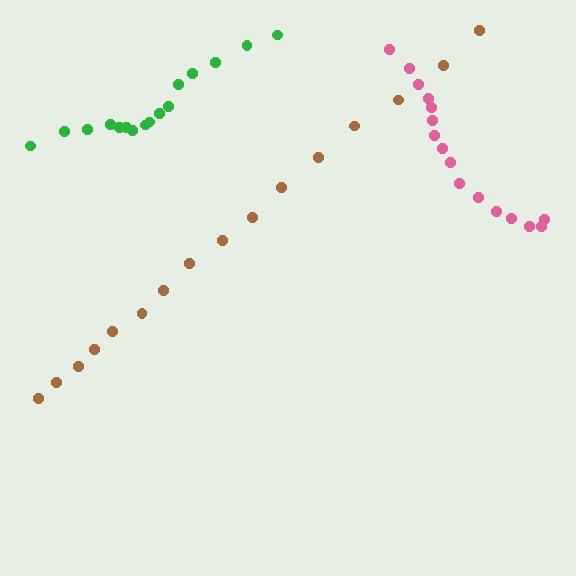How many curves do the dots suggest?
There are 3 distinct paths.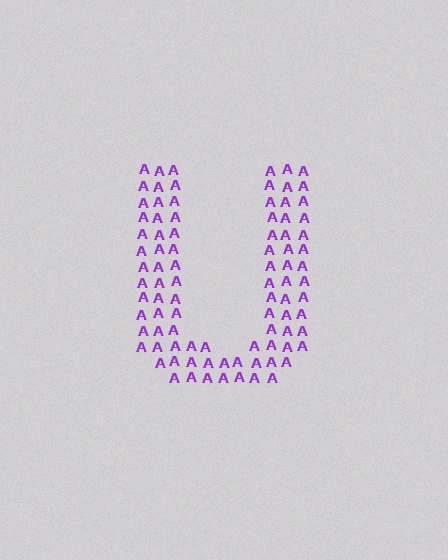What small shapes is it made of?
It is made of small letter A's.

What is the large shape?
The large shape is the letter U.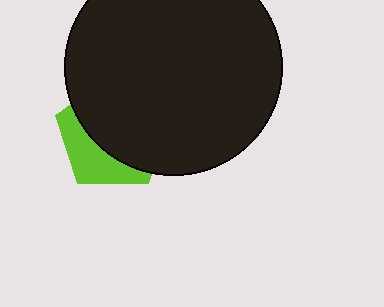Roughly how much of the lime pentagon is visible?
A small part of it is visible (roughly 34%).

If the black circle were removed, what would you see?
You would see the complete lime pentagon.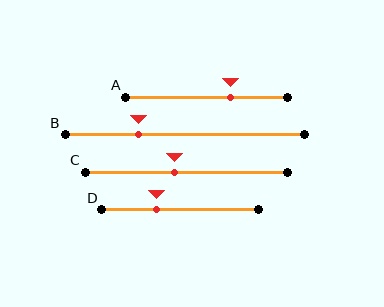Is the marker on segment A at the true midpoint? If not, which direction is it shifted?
No, the marker on segment A is shifted to the right by about 15% of the segment length.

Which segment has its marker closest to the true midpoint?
Segment C has its marker closest to the true midpoint.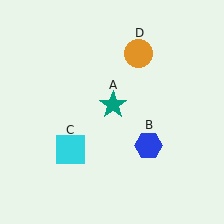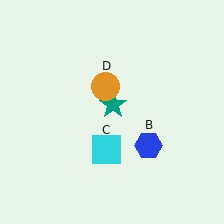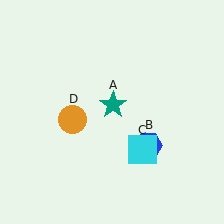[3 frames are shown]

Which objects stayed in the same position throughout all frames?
Teal star (object A) and blue hexagon (object B) remained stationary.